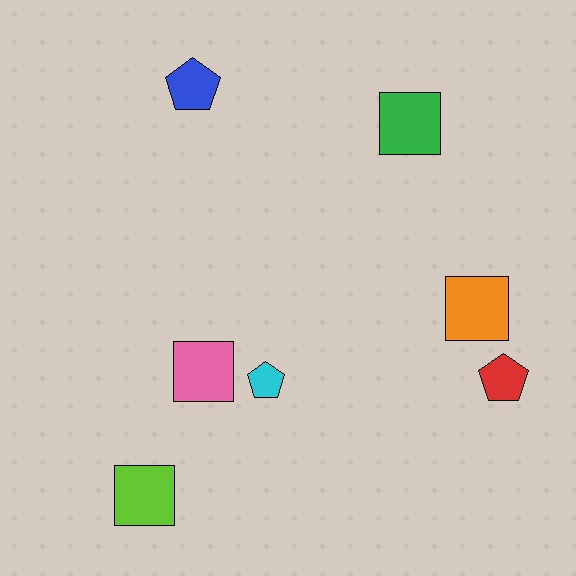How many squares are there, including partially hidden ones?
There are 4 squares.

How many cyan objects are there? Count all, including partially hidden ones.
There is 1 cyan object.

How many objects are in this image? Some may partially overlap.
There are 7 objects.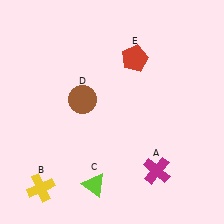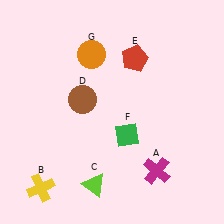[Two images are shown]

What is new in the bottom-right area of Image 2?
A green diamond (F) was added in the bottom-right area of Image 2.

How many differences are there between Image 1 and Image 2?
There are 2 differences between the two images.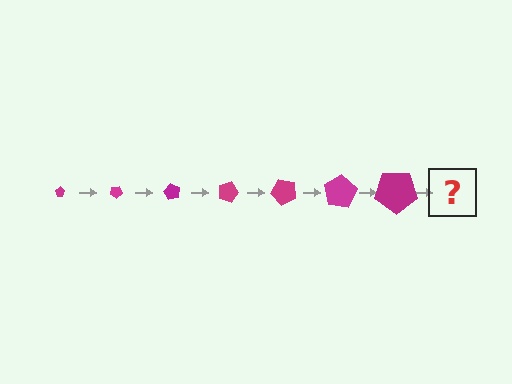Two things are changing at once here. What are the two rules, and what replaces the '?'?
The two rules are that the pentagon grows larger each step and it rotates 30 degrees each step. The '?' should be a pentagon, larger than the previous one and rotated 210 degrees from the start.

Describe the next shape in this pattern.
It should be a pentagon, larger than the previous one and rotated 210 degrees from the start.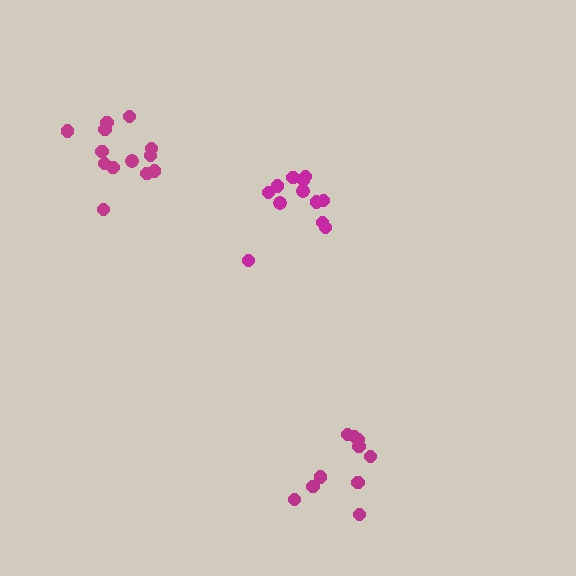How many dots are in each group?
Group 1: 12 dots, Group 2: 10 dots, Group 3: 13 dots (35 total).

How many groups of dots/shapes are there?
There are 3 groups.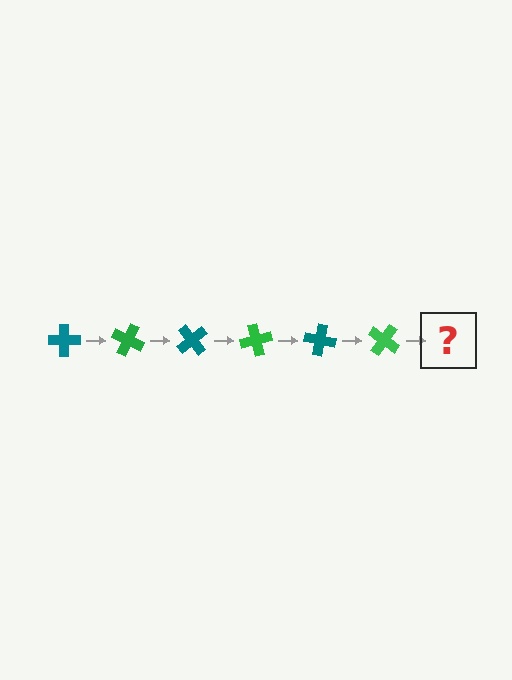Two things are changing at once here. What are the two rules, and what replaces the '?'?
The two rules are that it rotates 25 degrees each step and the color cycles through teal and green. The '?' should be a teal cross, rotated 150 degrees from the start.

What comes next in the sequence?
The next element should be a teal cross, rotated 150 degrees from the start.